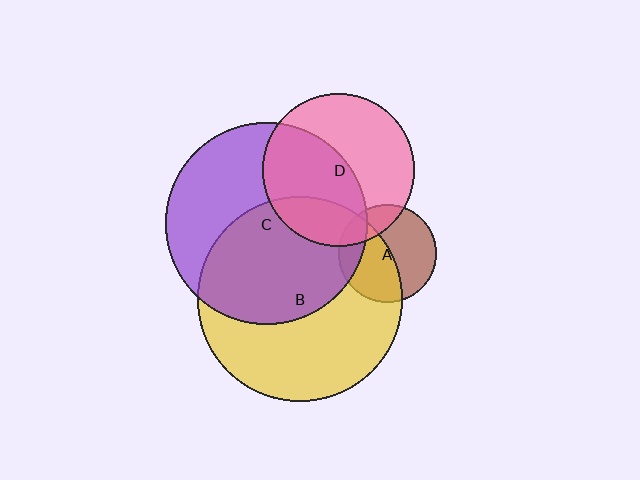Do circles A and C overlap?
Yes.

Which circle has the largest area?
Circle B (yellow).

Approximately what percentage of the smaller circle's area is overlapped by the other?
Approximately 15%.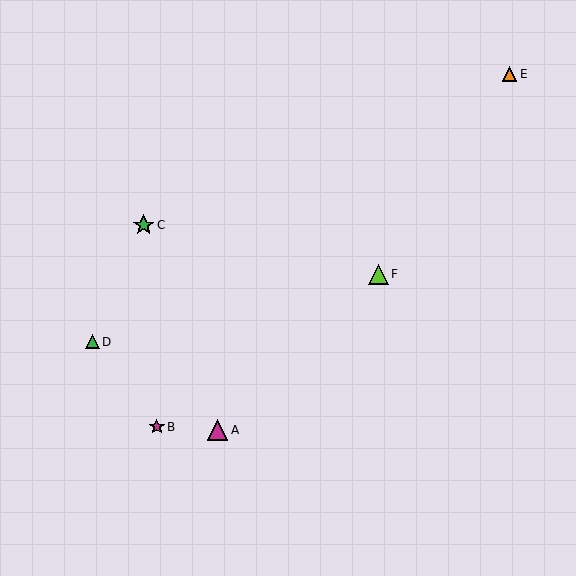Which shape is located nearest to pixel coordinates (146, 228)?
The green star (labeled C) at (144, 225) is nearest to that location.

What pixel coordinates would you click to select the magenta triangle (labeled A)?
Click at (218, 430) to select the magenta triangle A.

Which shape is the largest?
The green star (labeled C) is the largest.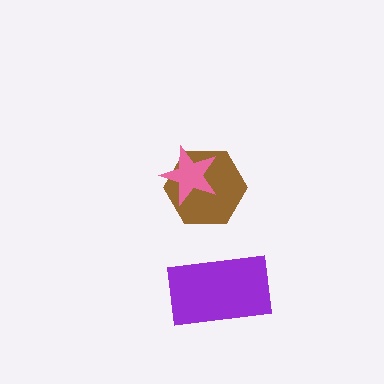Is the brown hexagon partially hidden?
Yes, it is partially covered by another shape.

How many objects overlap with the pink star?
1 object overlaps with the pink star.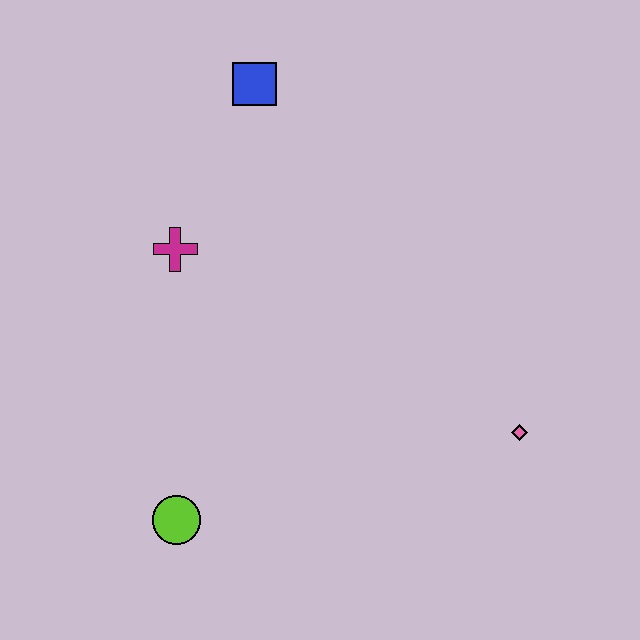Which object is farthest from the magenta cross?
The pink diamond is farthest from the magenta cross.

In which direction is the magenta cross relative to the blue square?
The magenta cross is below the blue square.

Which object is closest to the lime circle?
The magenta cross is closest to the lime circle.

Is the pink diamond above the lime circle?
Yes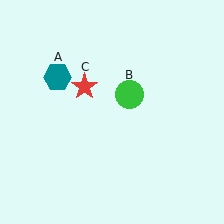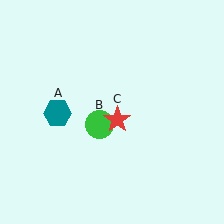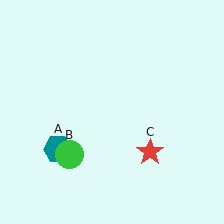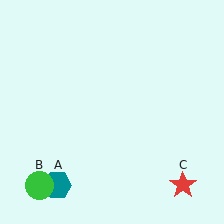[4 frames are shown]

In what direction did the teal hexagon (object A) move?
The teal hexagon (object A) moved down.